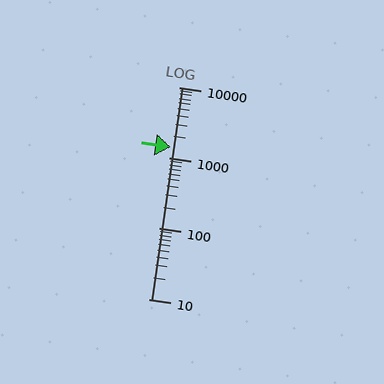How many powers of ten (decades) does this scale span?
The scale spans 3 decades, from 10 to 10000.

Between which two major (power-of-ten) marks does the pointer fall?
The pointer is between 1000 and 10000.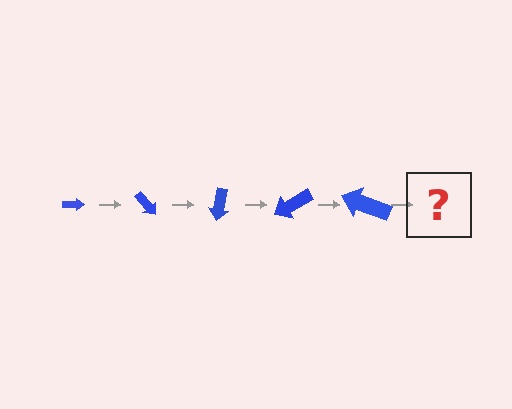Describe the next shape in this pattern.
It should be an arrow, larger than the previous one and rotated 250 degrees from the start.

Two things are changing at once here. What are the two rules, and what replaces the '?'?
The two rules are that the arrow grows larger each step and it rotates 50 degrees each step. The '?' should be an arrow, larger than the previous one and rotated 250 degrees from the start.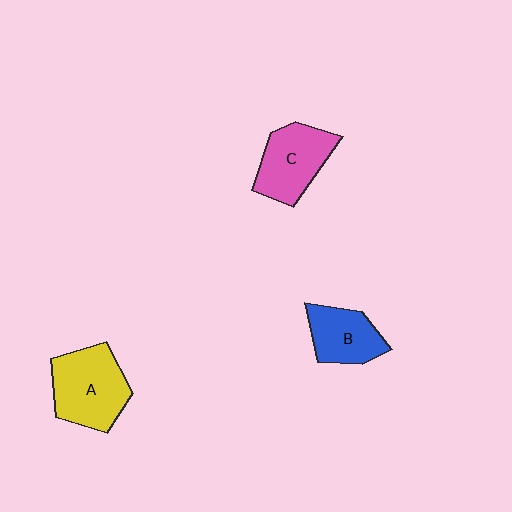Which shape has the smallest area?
Shape B (blue).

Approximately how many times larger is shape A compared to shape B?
Approximately 1.4 times.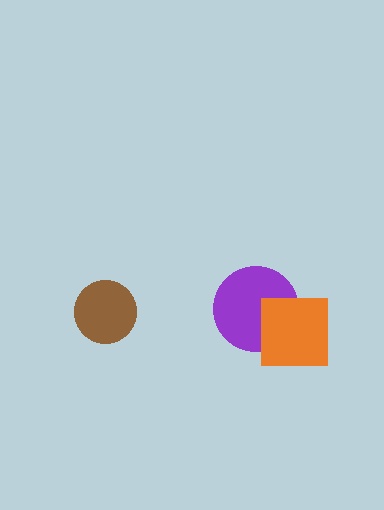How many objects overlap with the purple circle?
1 object overlaps with the purple circle.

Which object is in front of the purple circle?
The orange square is in front of the purple circle.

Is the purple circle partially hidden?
Yes, it is partially covered by another shape.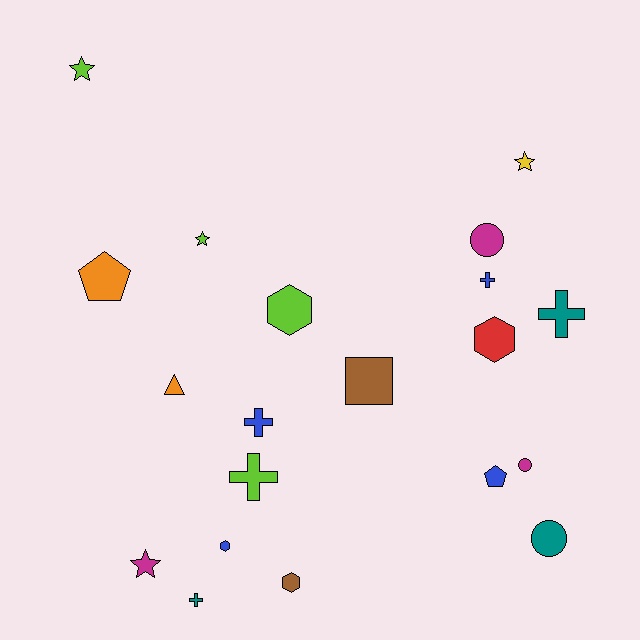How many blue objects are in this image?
There are 4 blue objects.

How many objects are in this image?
There are 20 objects.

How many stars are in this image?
There are 4 stars.